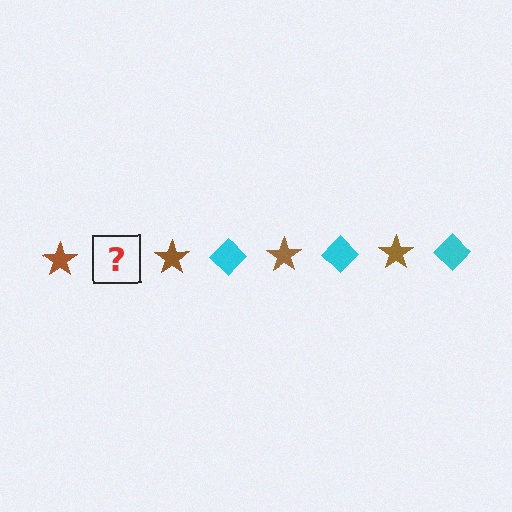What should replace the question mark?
The question mark should be replaced with a cyan diamond.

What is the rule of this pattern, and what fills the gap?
The rule is that the pattern alternates between brown star and cyan diamond. The gap should be filled with a cyan diamond.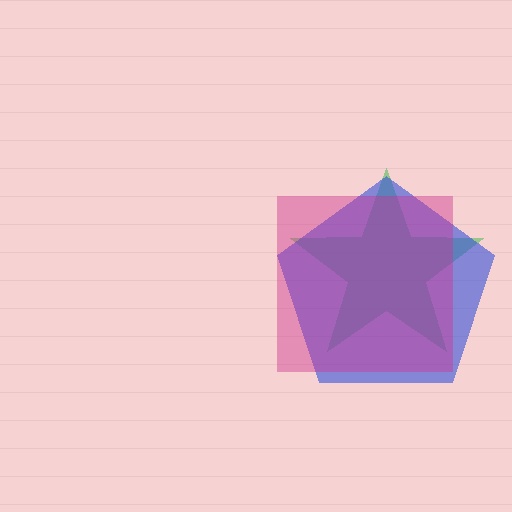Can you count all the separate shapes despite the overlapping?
Yes, there are 3 separate shapes.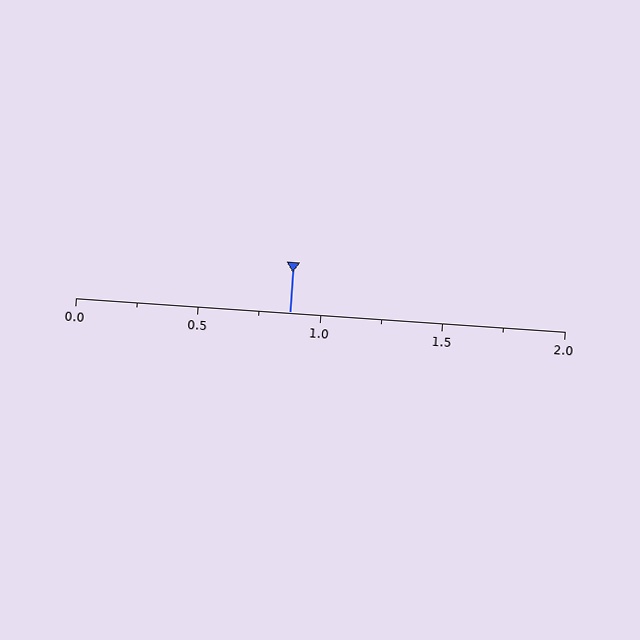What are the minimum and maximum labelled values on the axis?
The axis runs from 0.0 to 2.0.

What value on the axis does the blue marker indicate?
The marker indicates approximately 0.88.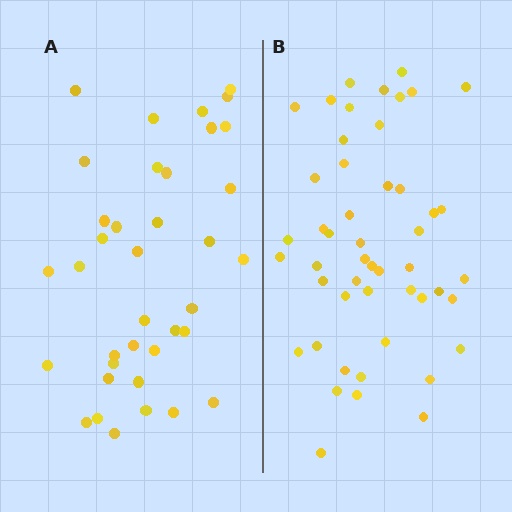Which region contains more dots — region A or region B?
Region B (the right region) has more dots.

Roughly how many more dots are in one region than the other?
Region B has roughly 12 or so more dots than region A.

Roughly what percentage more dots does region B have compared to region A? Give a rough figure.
About 30% more.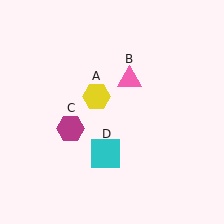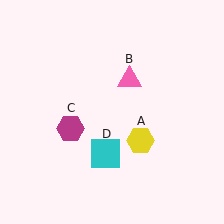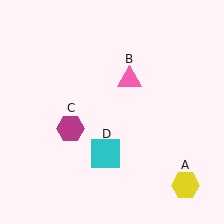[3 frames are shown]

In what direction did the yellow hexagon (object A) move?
The yellow hexagon (object A) moved down and to the right.